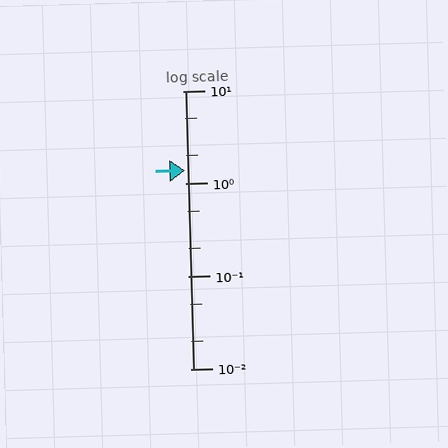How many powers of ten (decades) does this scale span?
The scale spans 3 decades, from 0.01 to 10.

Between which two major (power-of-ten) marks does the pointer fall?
The pointer is between 1 and 10.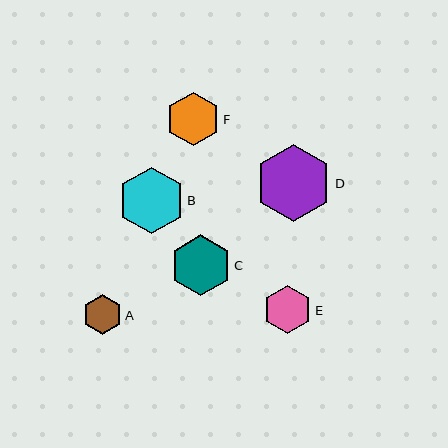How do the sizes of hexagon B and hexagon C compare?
Hexagon B and hexagon C are approximately the same size.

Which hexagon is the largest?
Hexagon D is the largest with a size of approximately 77 pixels.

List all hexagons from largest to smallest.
From largest to smallest: D, B, C, F, E, A.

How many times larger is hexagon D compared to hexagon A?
Hexagon D is approximately 1.9 times the size of hexagon A.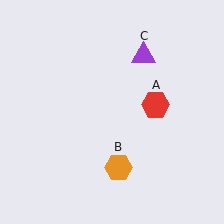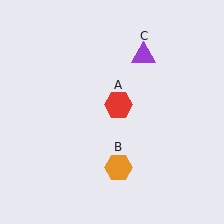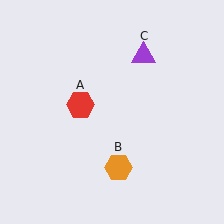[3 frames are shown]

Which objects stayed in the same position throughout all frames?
Orange hexagon (object B) and purple triangle (object C) remained stationary.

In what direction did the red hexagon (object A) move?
The red hexagon (object A) moved left.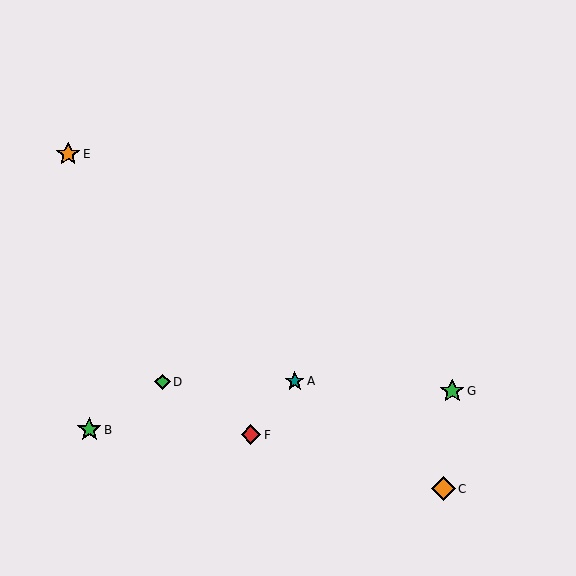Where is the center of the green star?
The center of the green star is at (452, 391).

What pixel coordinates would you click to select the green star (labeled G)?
Click at (452, 391) to select the green star G.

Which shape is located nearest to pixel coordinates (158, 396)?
The green diamond (labeled D) at (162, 382) is nearest to that location.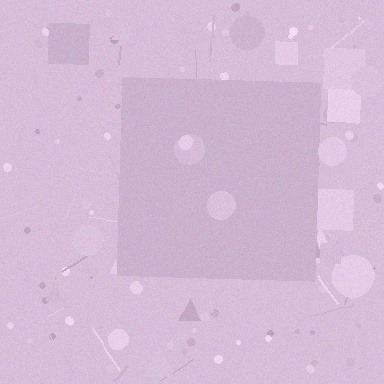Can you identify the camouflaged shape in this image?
The camouflaged shape is a square.